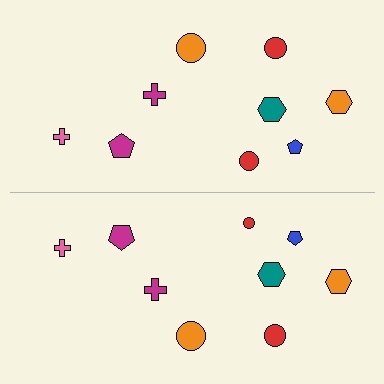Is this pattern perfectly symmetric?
No, the pattern is not perfectly symmetric. The red circle on the bottom side has a different size than its mirror counterpart.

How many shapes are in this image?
There are 18 shapes in this image.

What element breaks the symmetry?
The red circle on the bottom side has a different size than its mirror counterpart.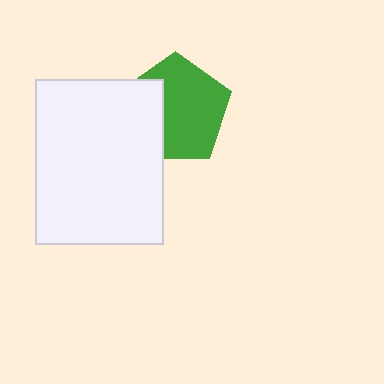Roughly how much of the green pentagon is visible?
Most of it is visible (roughly 67%).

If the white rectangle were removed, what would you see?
You would see the complete green pentagon.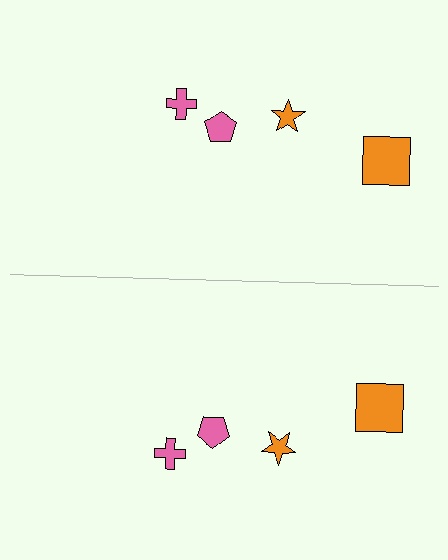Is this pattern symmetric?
Yes, this pattern has bilateral (reflection) symmetry.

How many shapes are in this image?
There are 8 shapes in this image.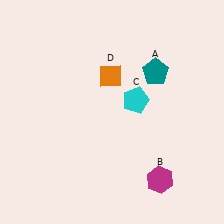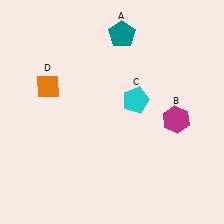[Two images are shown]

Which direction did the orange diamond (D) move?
The orange diamond (D) moved left.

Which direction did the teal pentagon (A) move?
The teal pentagon (A) moved up.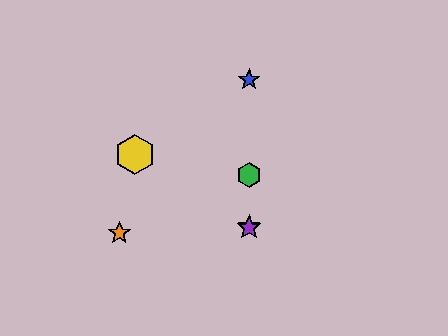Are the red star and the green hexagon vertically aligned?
Yes, both are at x≈249.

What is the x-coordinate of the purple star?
The purple star is at x≈249.